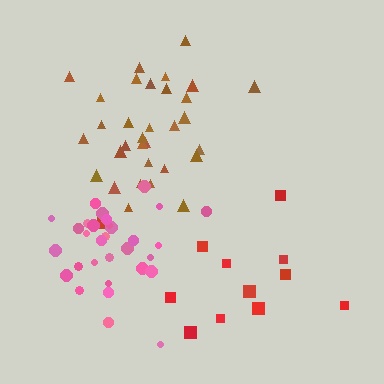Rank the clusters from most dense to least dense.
pink, brown, red.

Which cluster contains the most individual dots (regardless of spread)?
Brown (32).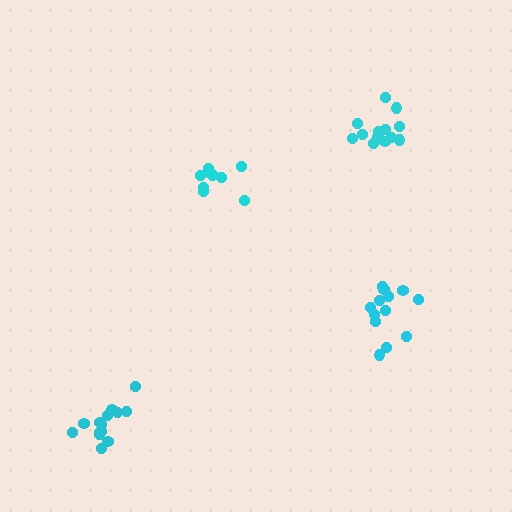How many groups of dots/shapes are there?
There are 4 groups.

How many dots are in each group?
Group 1: 13 dots, Group 2: 14 dots, Group 3: 9 dots, Group 4: 14 dots (50 total).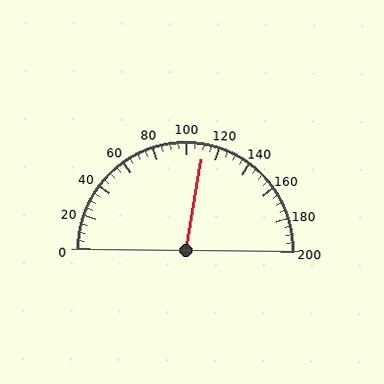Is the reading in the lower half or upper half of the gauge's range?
The reading is in the upper half of the range (0 to 200).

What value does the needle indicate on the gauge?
The needle indicates approximately 110.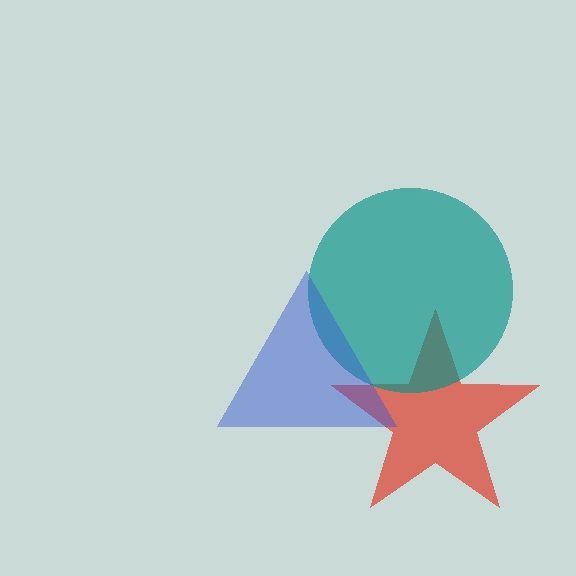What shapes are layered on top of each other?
The layered shapes are: a red star, a teal circle, a blue triangle.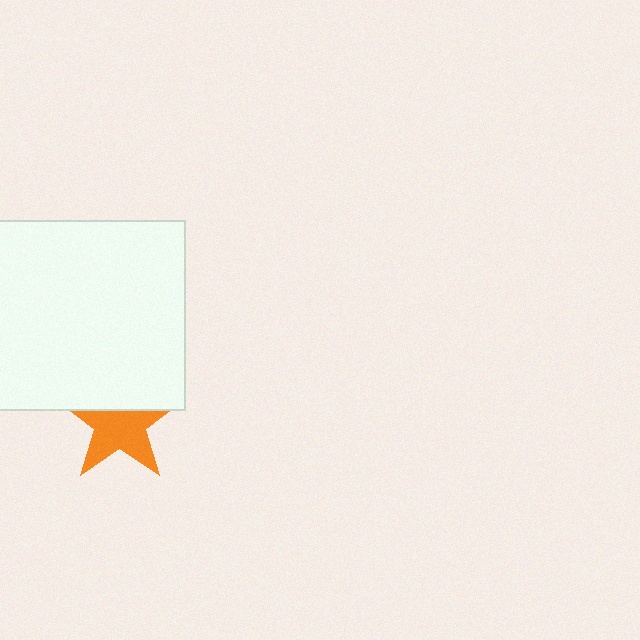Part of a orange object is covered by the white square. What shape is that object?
It is a star.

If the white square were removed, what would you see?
You would see the complete orange star.